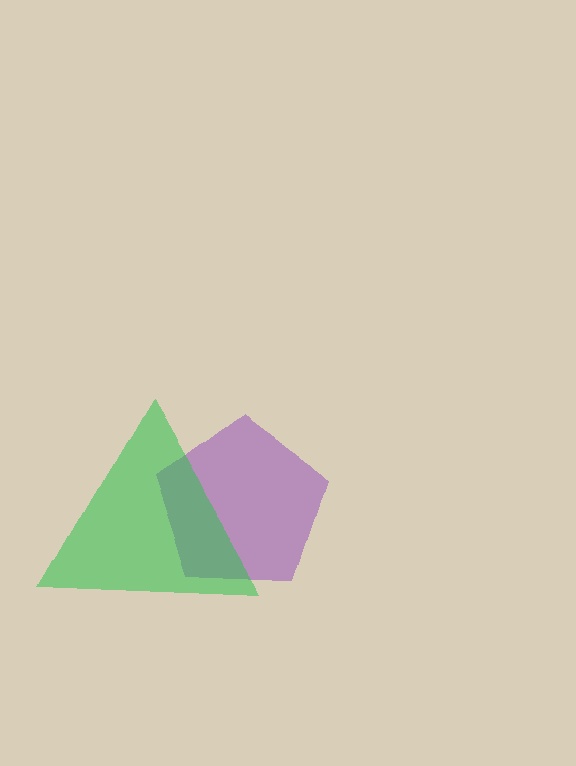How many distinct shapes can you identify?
There are 2 distinct shapes: a purple pentagon, a green triangle.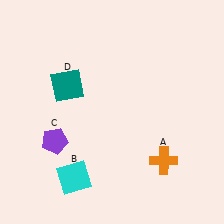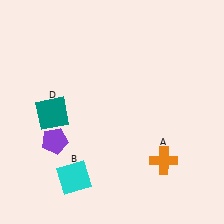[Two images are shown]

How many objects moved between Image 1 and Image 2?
1 object moved between the two images.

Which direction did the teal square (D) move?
The teal square (D) moved down.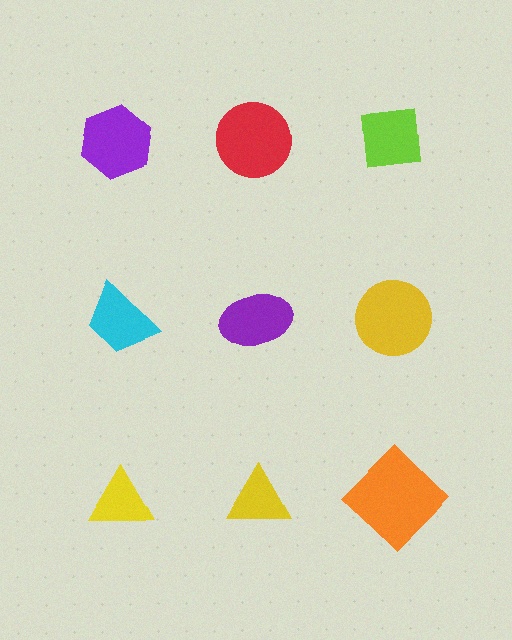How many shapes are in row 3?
3 shapes.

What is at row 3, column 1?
A yellow triangle.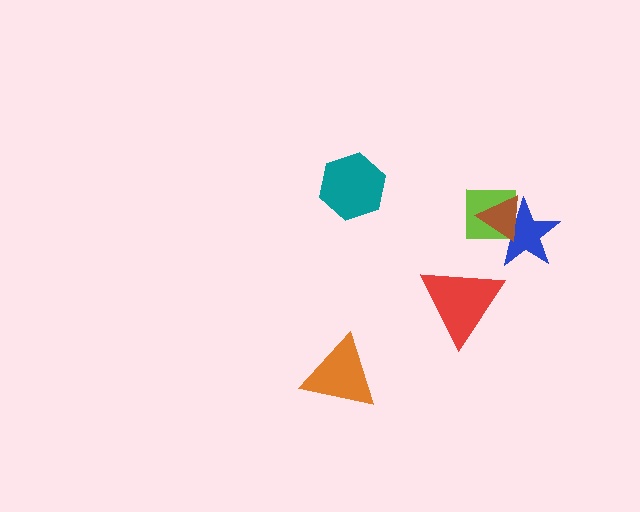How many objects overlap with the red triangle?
0 objects overlap with the red triangle.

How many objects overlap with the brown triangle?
2 objects overlap with the brown triangle.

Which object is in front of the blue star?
The brown triangle is in front of the blue star.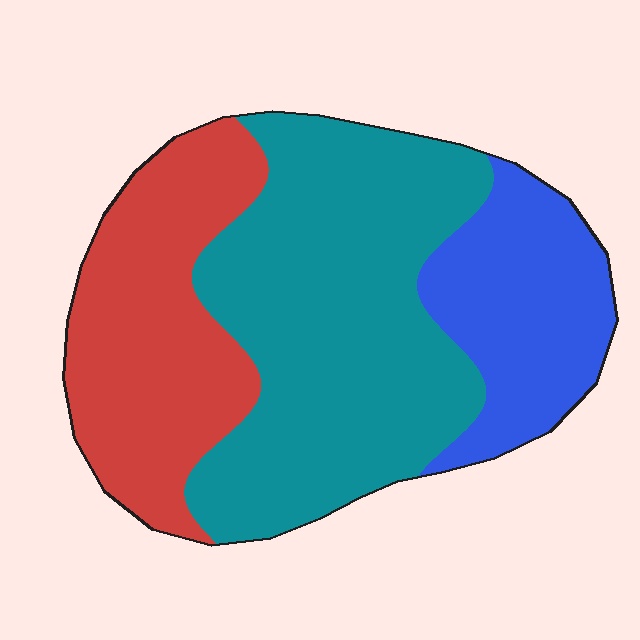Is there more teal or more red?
Teal.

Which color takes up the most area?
Teal, at roughly 50%.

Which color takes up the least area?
Blue, at roughly 20%.